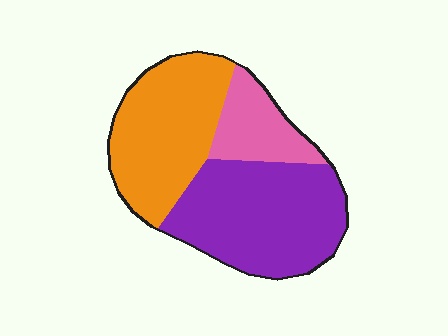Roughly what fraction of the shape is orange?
Orange takes up about three eighths (3/8) of the shape.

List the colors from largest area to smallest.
From largest to smallest: purple, orange, pink.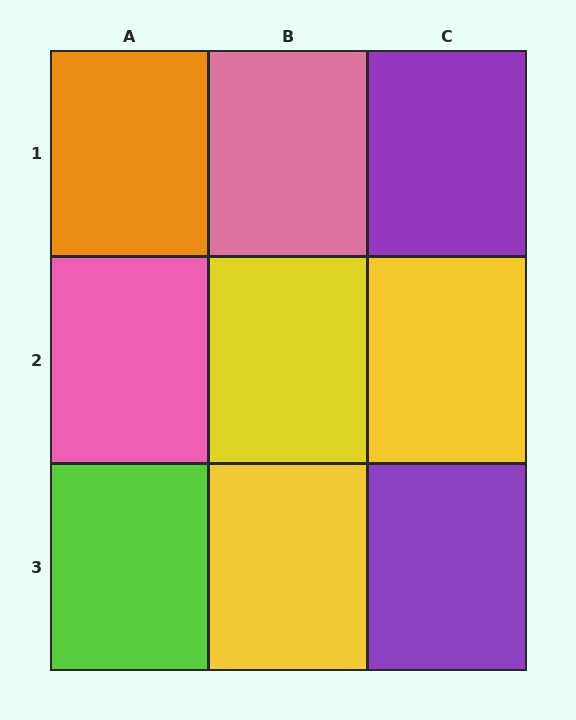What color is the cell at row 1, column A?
Orange.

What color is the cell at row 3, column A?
Lime.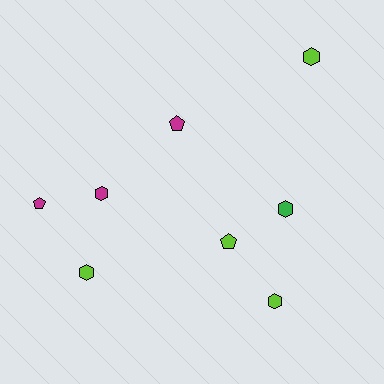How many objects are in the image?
There are 8 objects.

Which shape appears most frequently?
Hexagon, with 5 objects.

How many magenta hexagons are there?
There is 1 magenta hexagon.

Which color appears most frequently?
Lime, with 4 objects.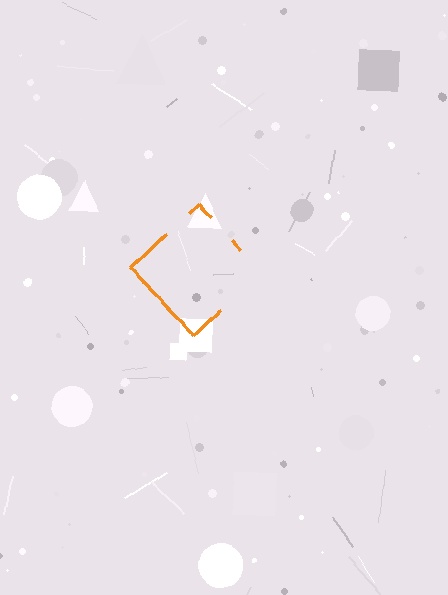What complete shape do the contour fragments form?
The contour fragments form a diamond.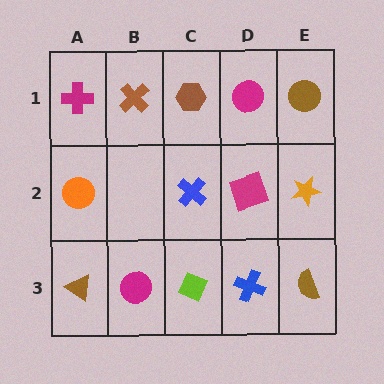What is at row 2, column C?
A blue cross.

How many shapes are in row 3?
5 shapes.